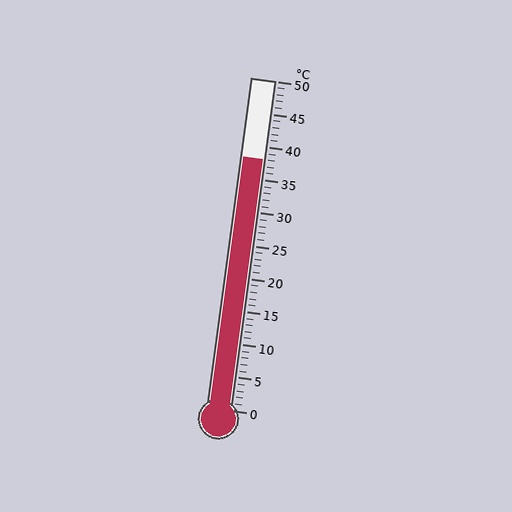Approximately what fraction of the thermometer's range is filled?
The thermometer is filled to approximately 75% of its range.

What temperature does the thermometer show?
The thermometer shows approximately 38°C.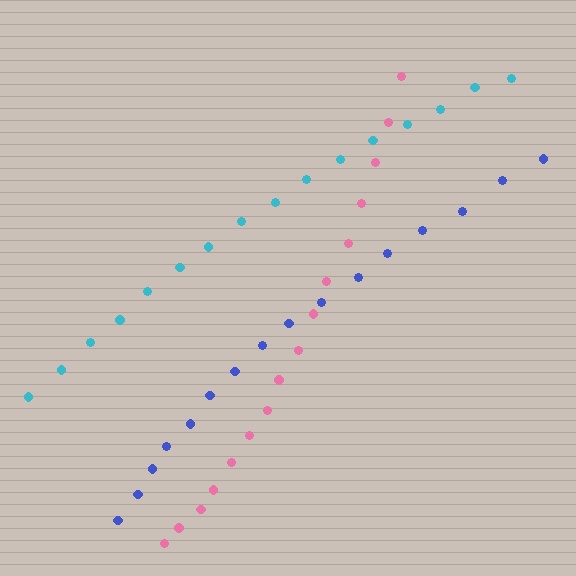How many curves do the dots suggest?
There are 3 distinct paths.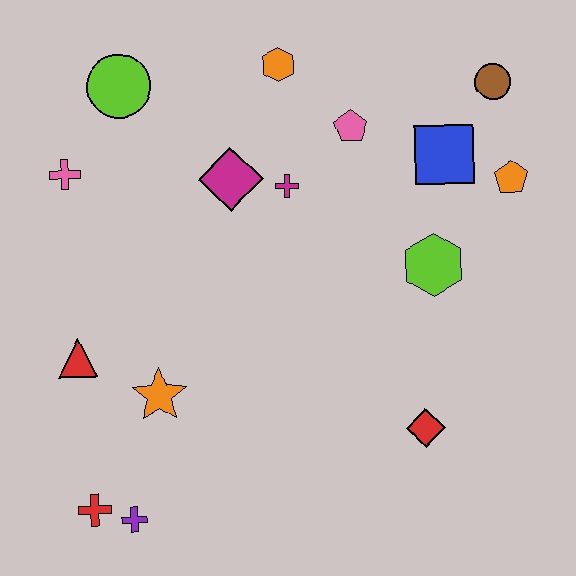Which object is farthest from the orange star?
The brown circle is farthest from the orange star.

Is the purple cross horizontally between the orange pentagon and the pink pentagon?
No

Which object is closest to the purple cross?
The red cross is closest to the purple cross.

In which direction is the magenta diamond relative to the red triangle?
The magenta diamond is above the red triangle.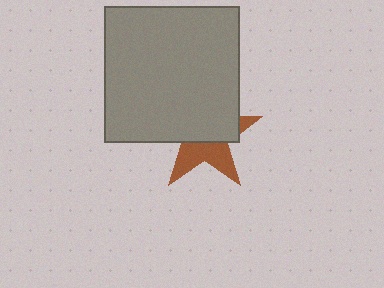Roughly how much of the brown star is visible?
A small part of it is visible (roughly 40%).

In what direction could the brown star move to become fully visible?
The brown star could move down. That would shift it out from behind the gray square entirely.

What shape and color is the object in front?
The object in front is a gray square.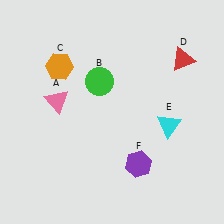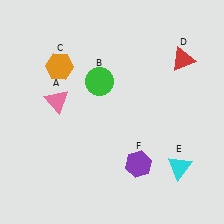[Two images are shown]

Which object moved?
The cyan triangle (E) moved down.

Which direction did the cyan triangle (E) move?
The cyan triangle (E) moved down.